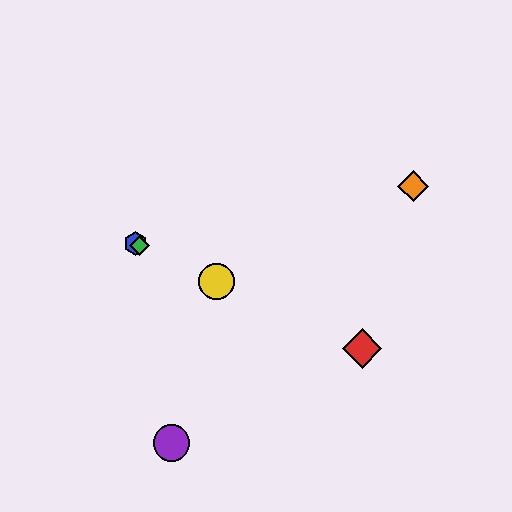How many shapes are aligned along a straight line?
4 shapes (the red diamond, the blue hexagon, the green diamond, the yellow circle) are aligned along a straight line.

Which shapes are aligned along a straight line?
The red diamond, the blue hexagon, the green diamond, the yellow circle are aligned along a straight line.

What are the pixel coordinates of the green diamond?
The green diamond is at (139, 245).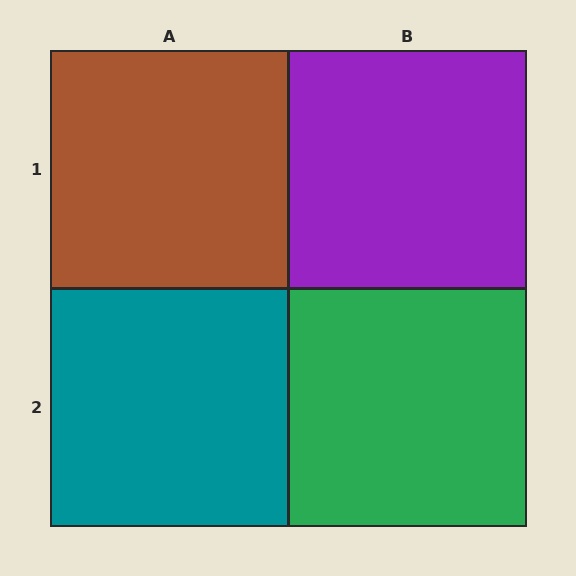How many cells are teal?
1 cell is teal.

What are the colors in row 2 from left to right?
Teal, green.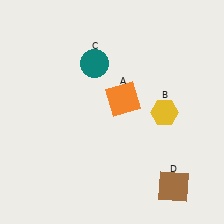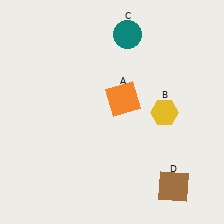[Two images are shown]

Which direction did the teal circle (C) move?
The teal circle (C) moved right.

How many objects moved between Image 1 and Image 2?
1 object moved between the two images.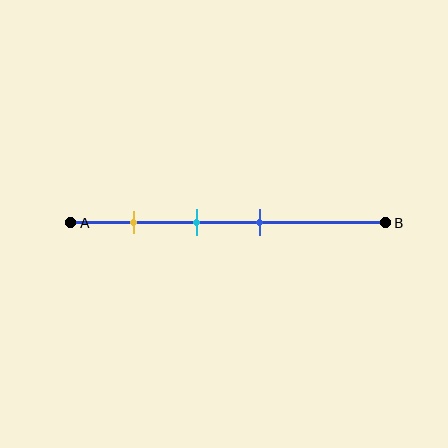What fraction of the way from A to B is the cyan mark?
The cyan mark is approximately 40% (0.4) of the way from A to B.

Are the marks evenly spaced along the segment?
Yes, the marks are approximately evenly spaced.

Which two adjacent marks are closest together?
The cyan and blue marks are the closest adjacent pair.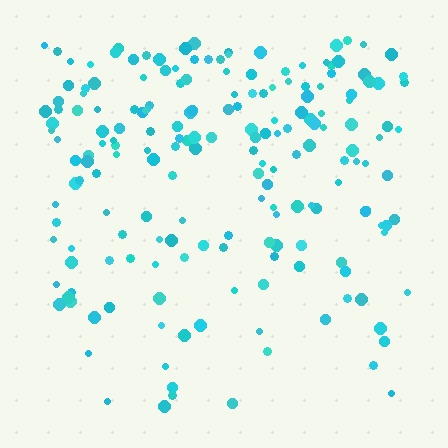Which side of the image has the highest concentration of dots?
The top.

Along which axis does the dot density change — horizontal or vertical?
Vertical.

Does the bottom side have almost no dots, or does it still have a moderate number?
Still a moderate number, just noticeably fewer than the top.